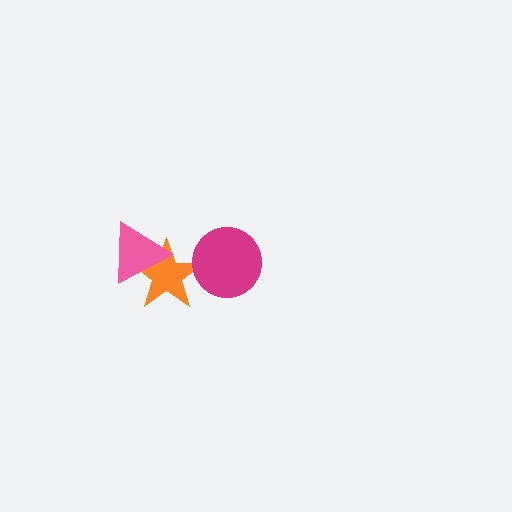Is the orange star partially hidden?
Yes, it is partially covered by another shape.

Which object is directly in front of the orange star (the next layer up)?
The pink triangle is directly in front of the orange star.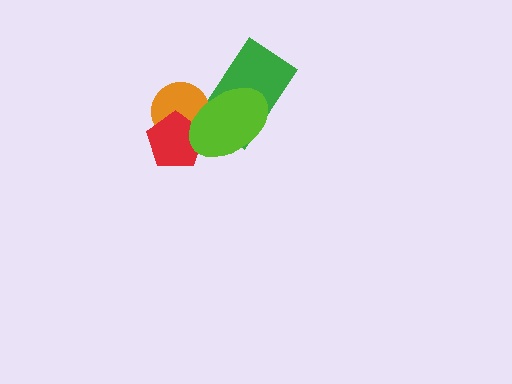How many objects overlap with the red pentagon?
2 objects overlap with the red pentagon.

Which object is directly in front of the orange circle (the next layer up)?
The red pentagon is directly in front of the orange circle.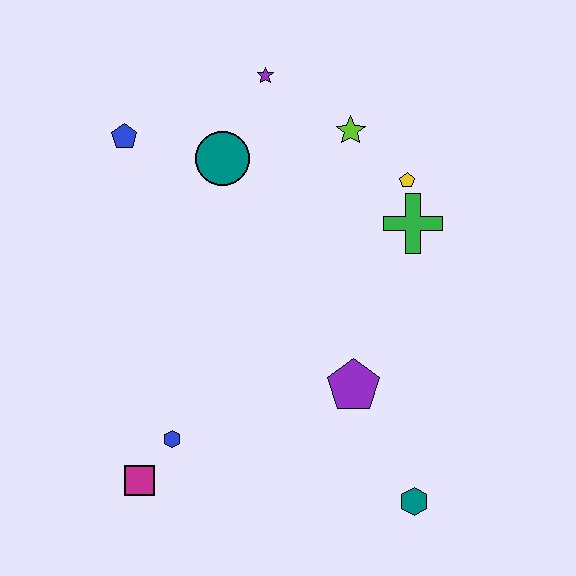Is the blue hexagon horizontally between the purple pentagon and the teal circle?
No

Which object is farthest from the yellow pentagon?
The magenta square is farthest from the yellow pentagon.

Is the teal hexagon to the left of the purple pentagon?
No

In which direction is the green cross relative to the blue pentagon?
The green cross is to the right of the blue pentagon.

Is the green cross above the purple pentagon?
Yes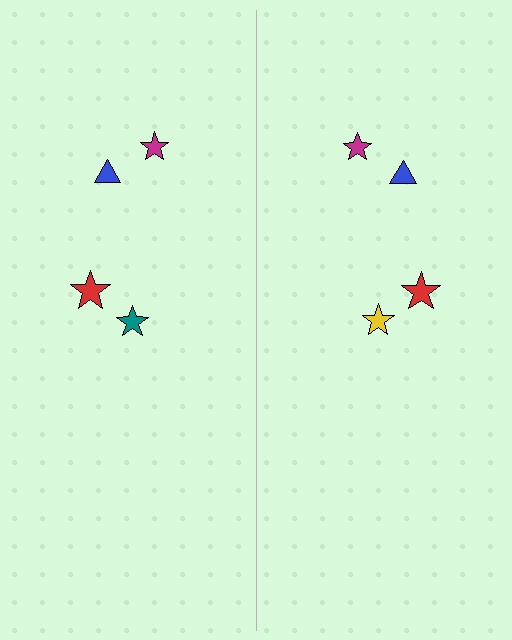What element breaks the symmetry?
The yellow star on the right side breaks the symmetry — its mirror counterpart is teal.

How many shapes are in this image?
There are 8 shapes in this image.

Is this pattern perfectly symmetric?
No, the pattern is not perfectly symmetric. The yellow star on the right side breaks the symmetry — its mirror counterpart is teal.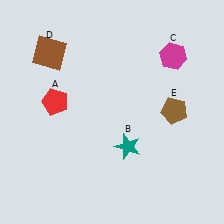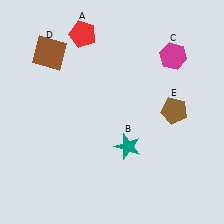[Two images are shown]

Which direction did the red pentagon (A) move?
The red pentagon (A) moved up.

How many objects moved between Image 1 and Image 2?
1 object moved between the two images.